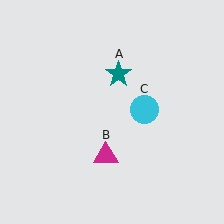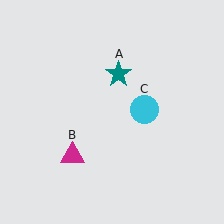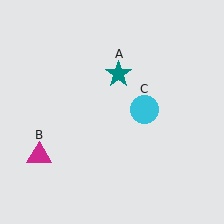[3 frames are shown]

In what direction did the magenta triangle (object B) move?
The magenta triangle (object B) moved left.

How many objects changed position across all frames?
1 object changed position: magenta triangle (object B).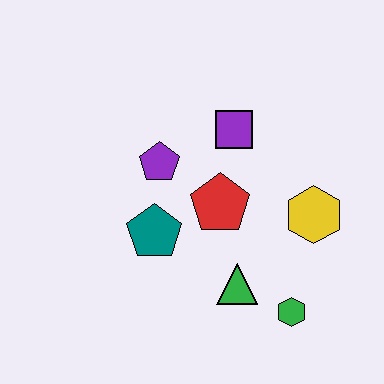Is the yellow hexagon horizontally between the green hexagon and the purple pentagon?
No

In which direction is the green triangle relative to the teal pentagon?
The green triangle is to the right of the teal pentagon.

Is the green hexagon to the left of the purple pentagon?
No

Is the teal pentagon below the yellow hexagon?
Yes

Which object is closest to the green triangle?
The green hexagon is closest to the green triangle.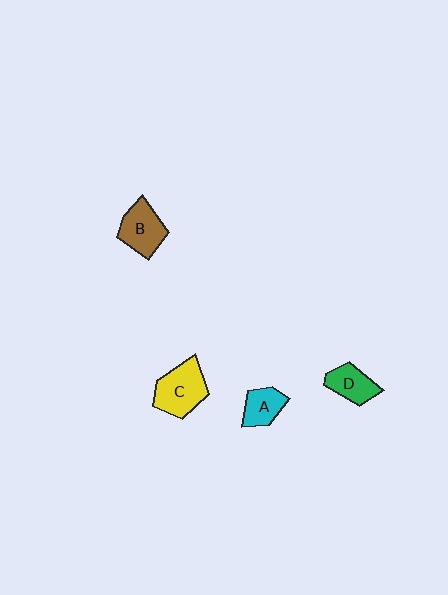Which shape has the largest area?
Shape C (yellow).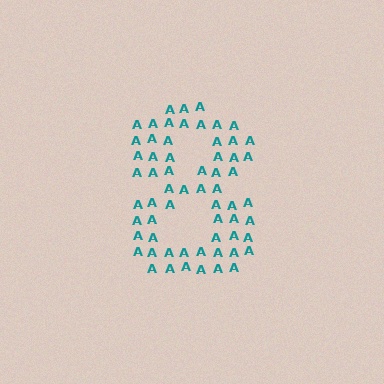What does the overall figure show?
The overall figure shows the digit 8.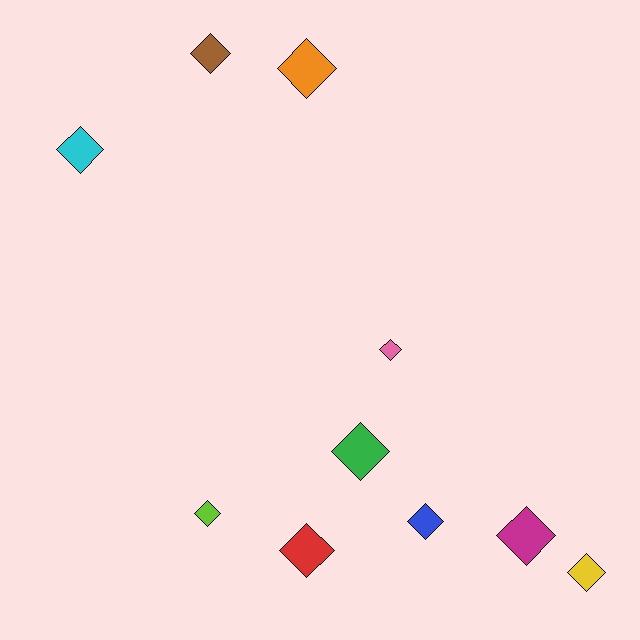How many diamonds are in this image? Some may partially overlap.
There are 10 diamonds.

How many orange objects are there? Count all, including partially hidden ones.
There is 1 orange object.